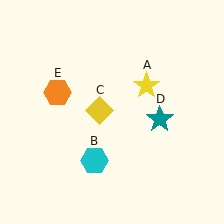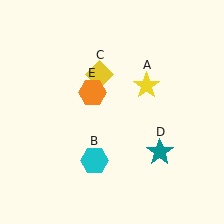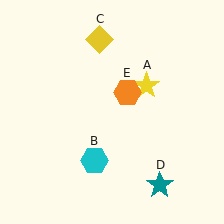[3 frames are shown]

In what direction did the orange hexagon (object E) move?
The orange hexagon (object E) moved right.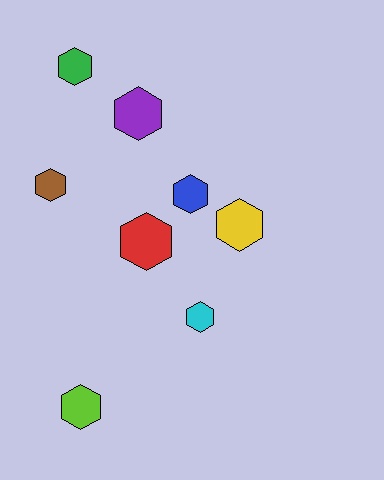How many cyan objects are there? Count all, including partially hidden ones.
There is 1 cyan object.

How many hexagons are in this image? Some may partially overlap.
There are 8 hexagons.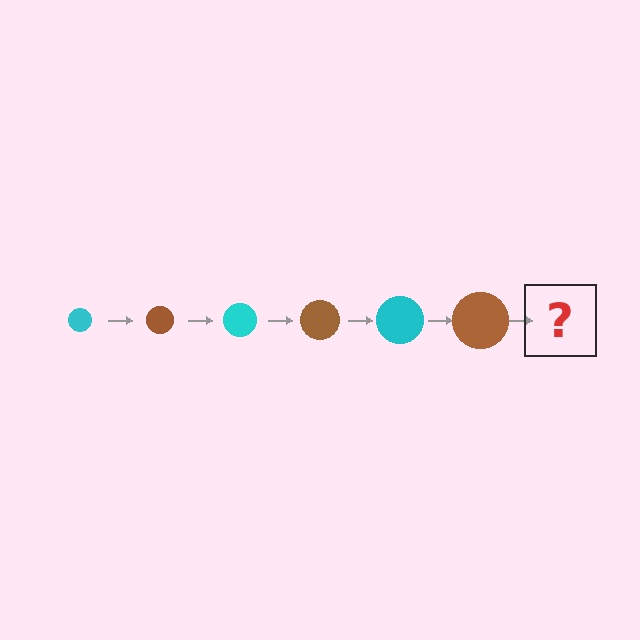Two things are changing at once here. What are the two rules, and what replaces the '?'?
The two rules are that the circle grows larger each step and the color cycles through cyan and brown. The '?' should be a cyan circle, larger than the previous one.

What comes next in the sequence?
The next element should be a cyan circle, larger than the previous one.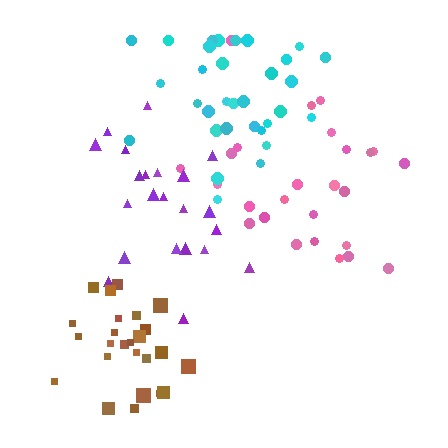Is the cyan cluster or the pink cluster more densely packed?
Cyan.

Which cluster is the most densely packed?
Brown.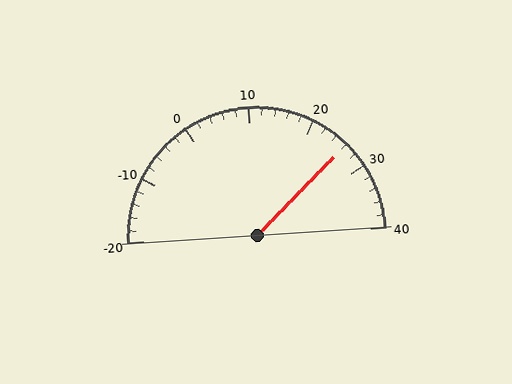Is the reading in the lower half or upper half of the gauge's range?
The reading is in the upper half of the range (-20 to 40).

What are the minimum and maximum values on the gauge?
The gauge ranges from -20 to 40.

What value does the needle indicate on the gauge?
The needle indicates approximately 26.